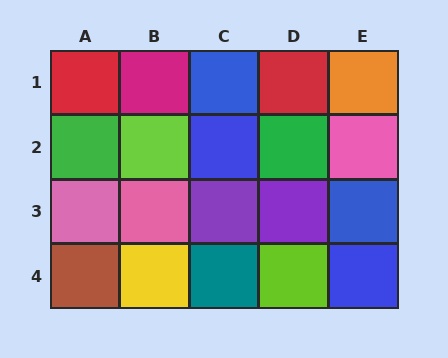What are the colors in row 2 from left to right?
Green, lime, blue, green, pink.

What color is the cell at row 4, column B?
Yellow.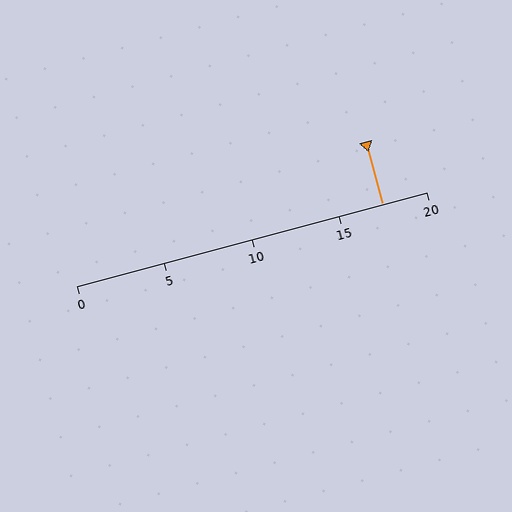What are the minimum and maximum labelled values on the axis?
The axis runs from 0 to 20.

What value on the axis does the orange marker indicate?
The marker indicates approximately 17.5.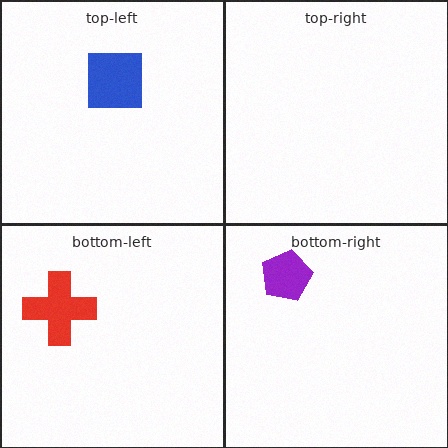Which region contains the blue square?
The top-left region.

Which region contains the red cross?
The bottom-left region.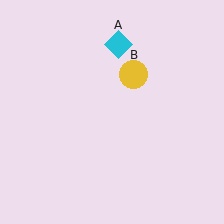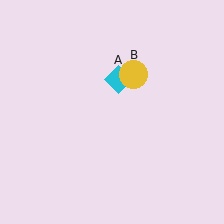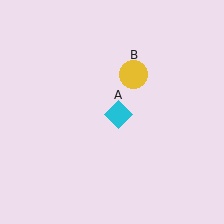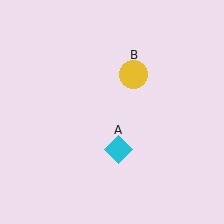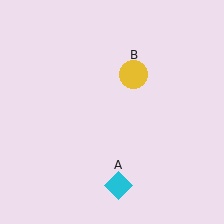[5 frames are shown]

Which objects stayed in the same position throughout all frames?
Yellow circle (object B) remained stationary.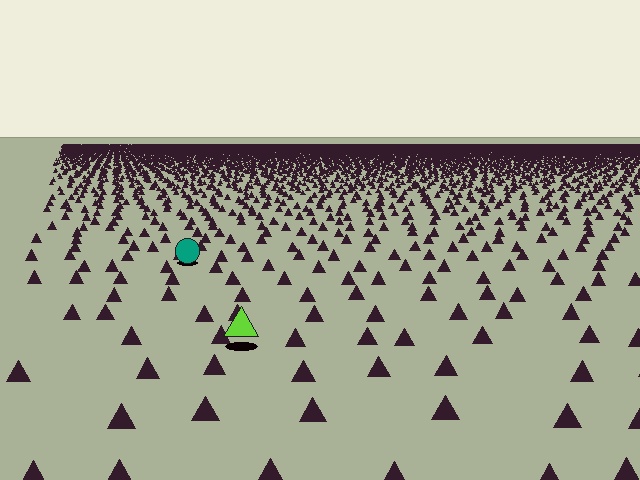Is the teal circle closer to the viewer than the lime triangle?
No. The lime triangle is closer — you can tell from the texture gradient: the ground texture is coarser near it.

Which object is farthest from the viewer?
The teal circle is farthest from the viewer. It appears smaller and the ground texture around it is denser.